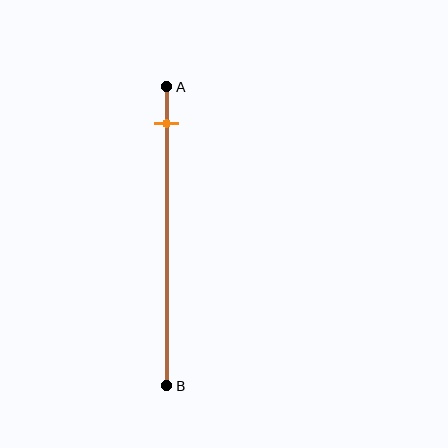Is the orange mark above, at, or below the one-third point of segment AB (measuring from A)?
The orange mark is above the one-third point of segment AB.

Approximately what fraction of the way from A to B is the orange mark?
The orange mark is approximately 10% of the way from A to B.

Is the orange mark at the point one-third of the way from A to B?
No, the mark is at about 10% from A, not at the 33% one-third point.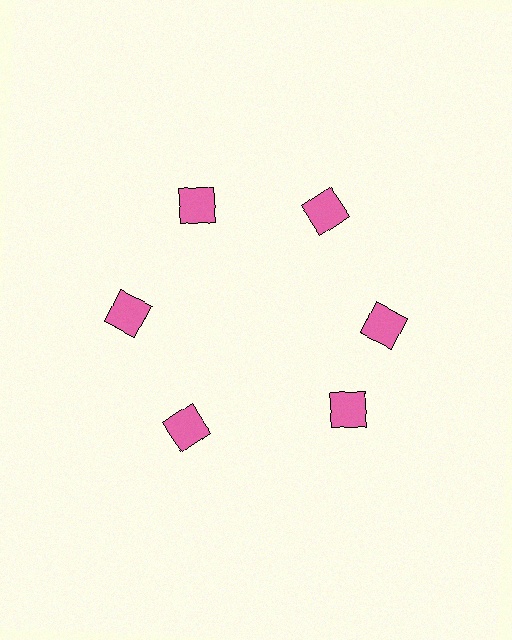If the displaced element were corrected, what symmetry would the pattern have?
It would have 6-fold rotational symmetry — the pattern would map onto itself every 60 degrees.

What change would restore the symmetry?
The symmetry would be restored by rotating it back into even spacing with its neighbors so that all 6 squares sit at equal angles and equal distance from the center.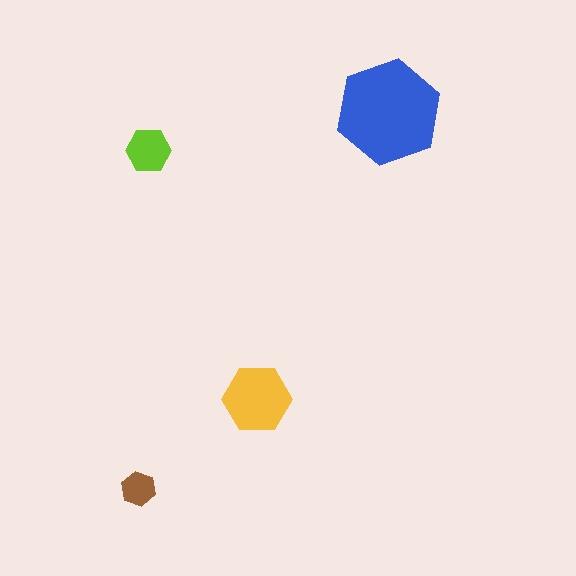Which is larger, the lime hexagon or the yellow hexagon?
The yellow one.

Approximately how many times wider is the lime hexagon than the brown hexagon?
About 1.5 times wider.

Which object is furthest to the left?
The brown hexagon is leftmost.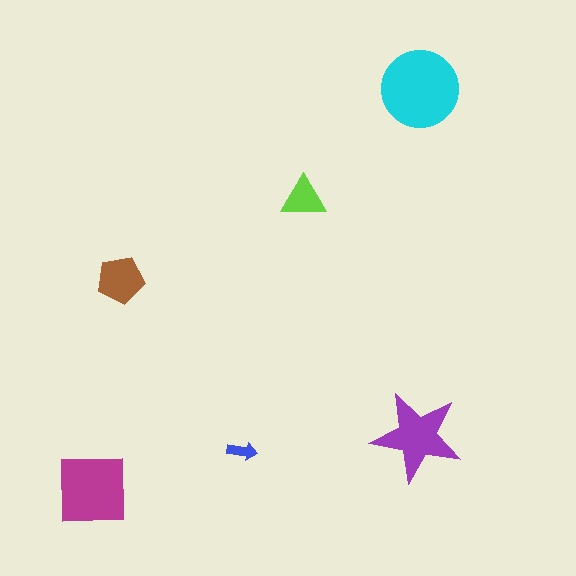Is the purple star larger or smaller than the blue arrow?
Larger.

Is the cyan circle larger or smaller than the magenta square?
Larger.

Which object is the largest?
The cyan circle.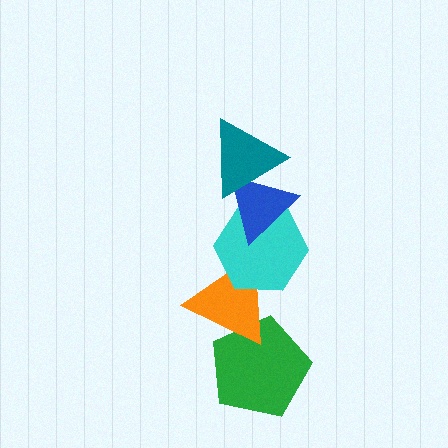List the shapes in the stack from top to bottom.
From top to bottom: the teal triangle, the blue triangle, the cyan hexagon, the orange triangle, the green pentagon.